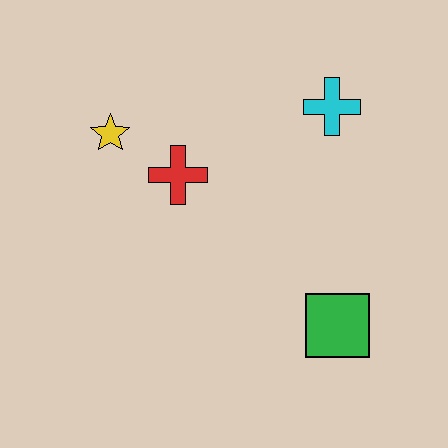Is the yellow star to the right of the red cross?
No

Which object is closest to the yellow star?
The red cross is closest to the yellow star.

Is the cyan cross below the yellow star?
No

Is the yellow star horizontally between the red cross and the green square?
No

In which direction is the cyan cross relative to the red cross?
The cyan cross is to the right of the red cross.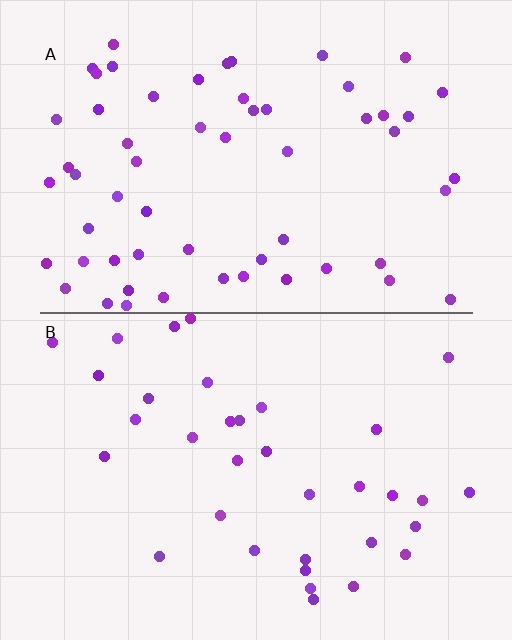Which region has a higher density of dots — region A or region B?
A (the top).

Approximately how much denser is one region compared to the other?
Approximately 1.7× — region A over region B.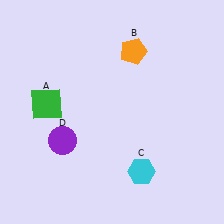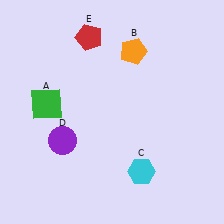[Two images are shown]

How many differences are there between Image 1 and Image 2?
There is 1 difference between the two images.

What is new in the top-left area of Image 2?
A red pentagon (E) was added in the top-left area of Image 2.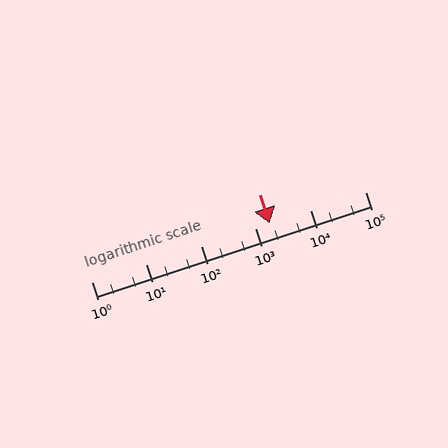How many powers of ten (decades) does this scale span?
The scale spans 5 decades, from 1 to 100000.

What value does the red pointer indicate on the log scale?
The pointer indicates approximately 1800.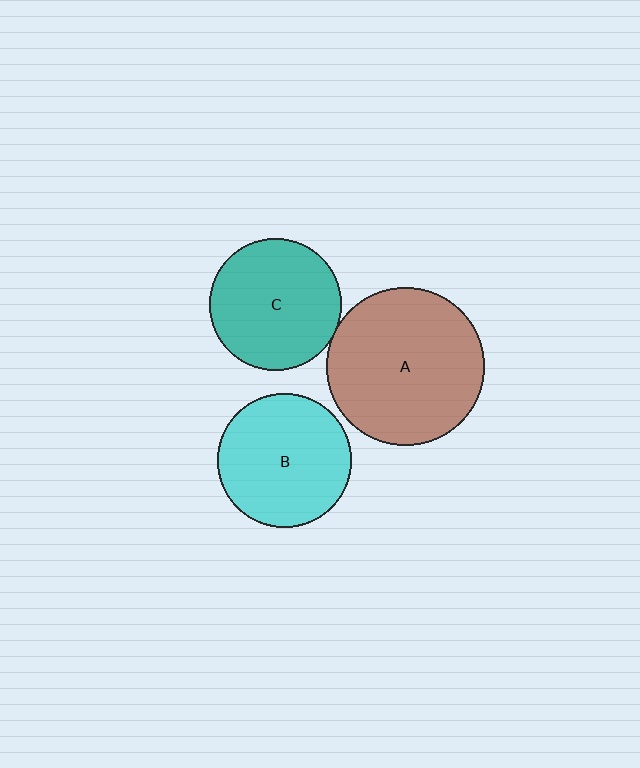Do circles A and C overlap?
Yes.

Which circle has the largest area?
Circle A (brown).